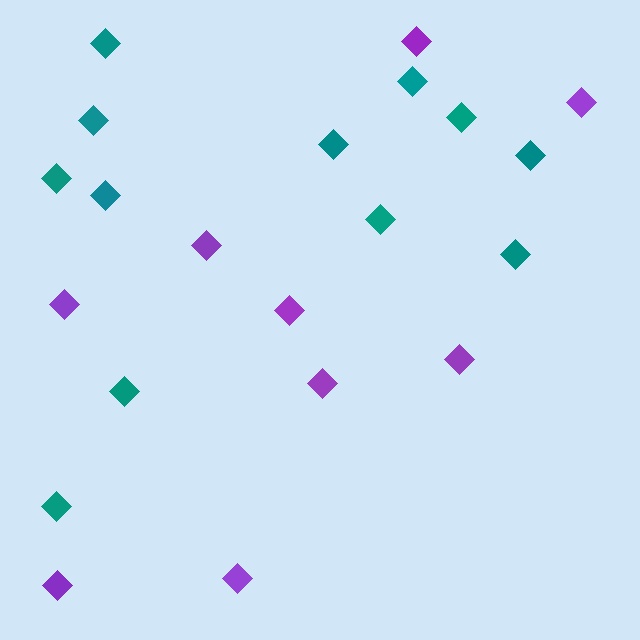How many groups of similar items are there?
There are 2 groups: one group of purple diamonds (9) and one group of teal diamonds (12).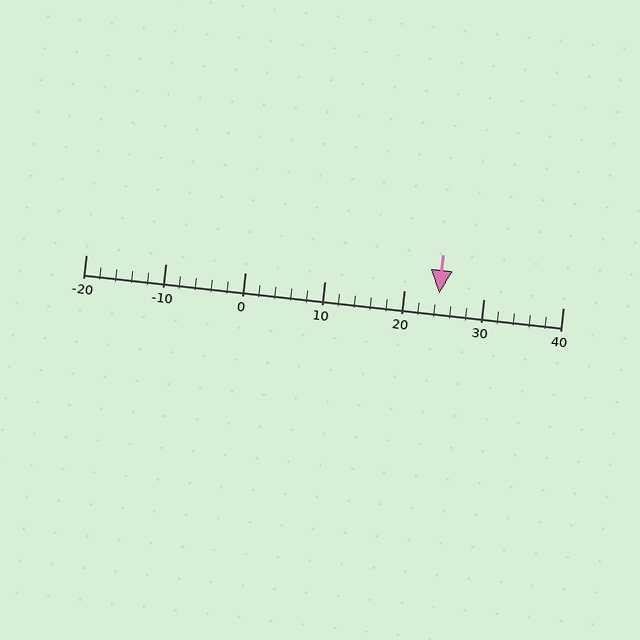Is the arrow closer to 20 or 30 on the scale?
The arrow is closer to 20.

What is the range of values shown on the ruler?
The ruler shows values from -20 to 40.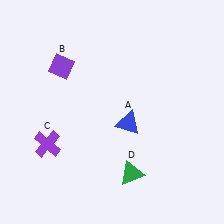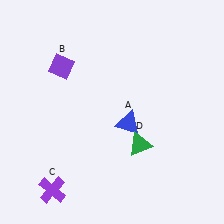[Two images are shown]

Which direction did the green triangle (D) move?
The green triangle (D) moved up.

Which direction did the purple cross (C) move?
The purple cross (C) moved down.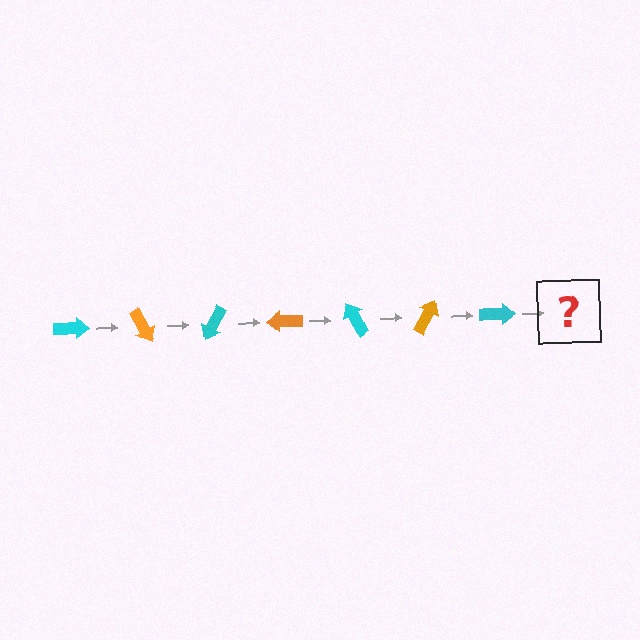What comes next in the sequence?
The next element should be an orange arrow, rotated 420 degrees from the start.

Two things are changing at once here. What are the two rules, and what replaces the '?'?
The two rules are that it rotates 60 degrees each step and the color cycles through cyan and orange. The '?' should be an orange arrow, rotated 420 degrees from the start.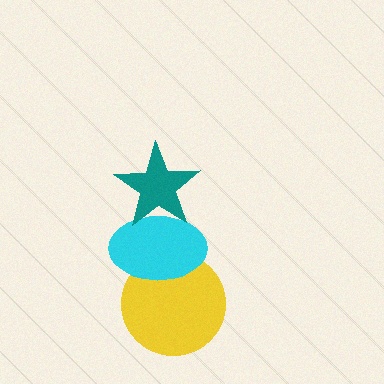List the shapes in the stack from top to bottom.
From top to bottom: the teal star, the cyan ellipse, the yellow circle.